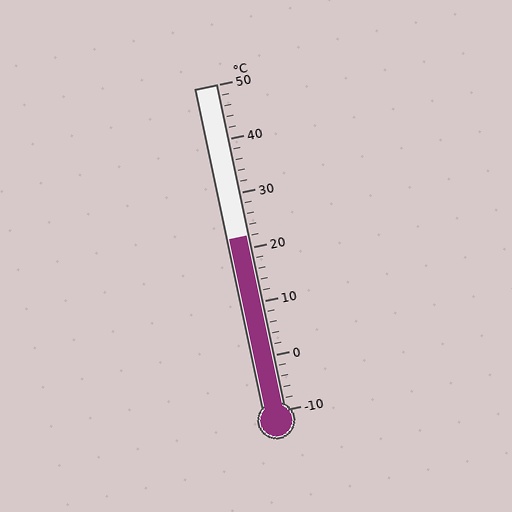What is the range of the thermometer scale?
The thermometer scale ranges from -10°C to 50°C.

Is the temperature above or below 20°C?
The temperature is above 20°C.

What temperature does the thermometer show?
The thermometer shows approximately 22°C.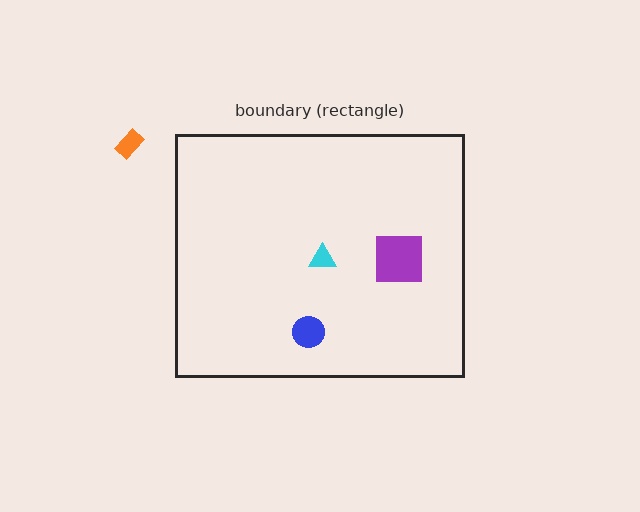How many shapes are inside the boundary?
3 inside, 1 outside.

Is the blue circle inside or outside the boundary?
Inside.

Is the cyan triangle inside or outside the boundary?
Inside.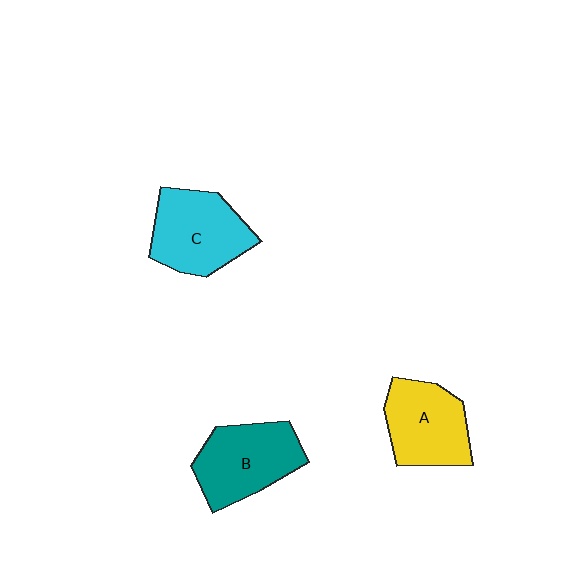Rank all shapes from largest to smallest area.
From largest to smallest: C (cyan), B (teal), A (yellow).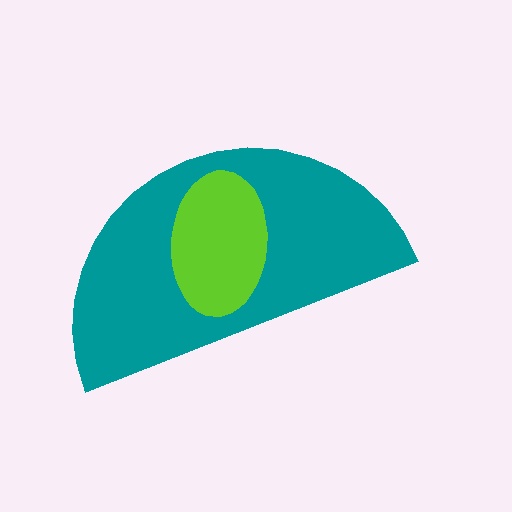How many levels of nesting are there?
2.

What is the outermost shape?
The teal semicircle.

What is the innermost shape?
The lime ellipse.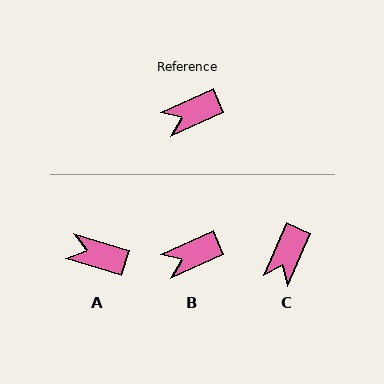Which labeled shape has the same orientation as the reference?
B.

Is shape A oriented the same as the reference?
No, it is off by about 42 degrees.